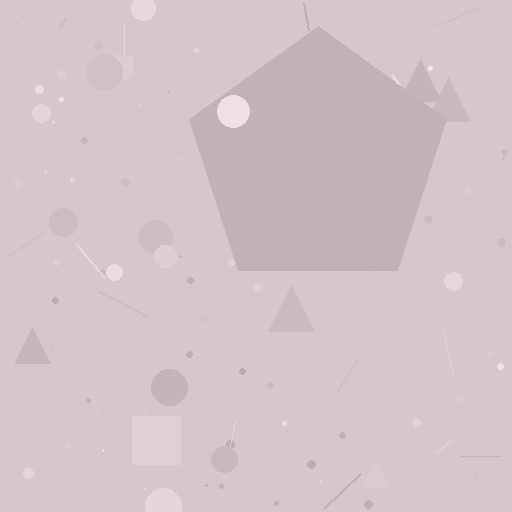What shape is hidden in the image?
A pentagon is hidden in the image.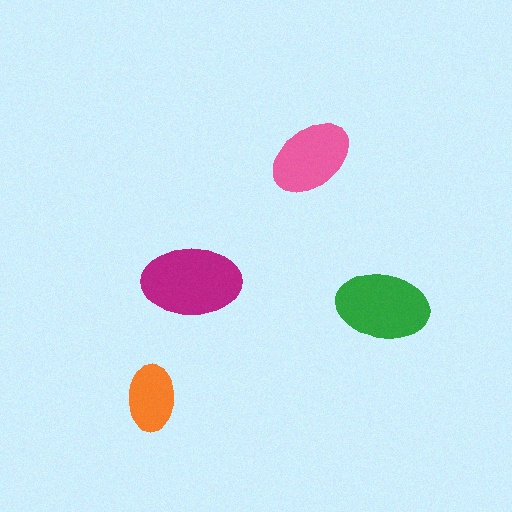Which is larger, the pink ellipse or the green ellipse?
The green one.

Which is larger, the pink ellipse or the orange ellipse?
The pink one.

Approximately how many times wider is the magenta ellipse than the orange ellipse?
About 1.5 times wider.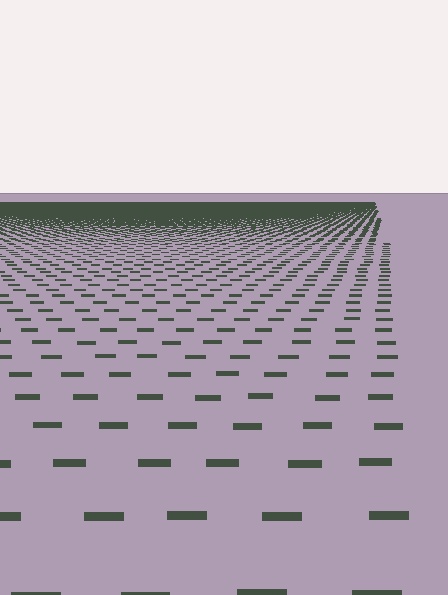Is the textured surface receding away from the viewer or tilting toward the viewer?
The surface is receding away from the viewer. Texture elements get smaller and denser toward the top.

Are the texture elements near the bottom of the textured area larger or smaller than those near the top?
Larger. Near the bottom, elements are closer to the viewer and appear at a bigger on-screen size.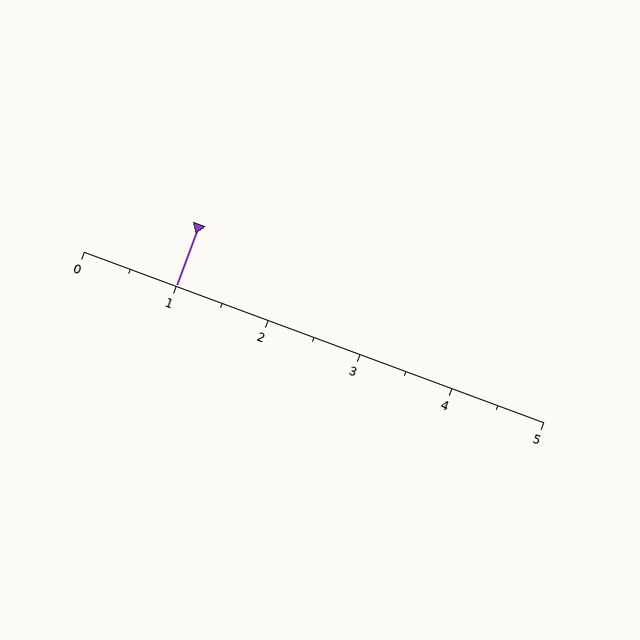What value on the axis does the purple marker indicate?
The marker indicates approximately 1.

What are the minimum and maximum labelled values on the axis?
The axis runs from 0 to 5.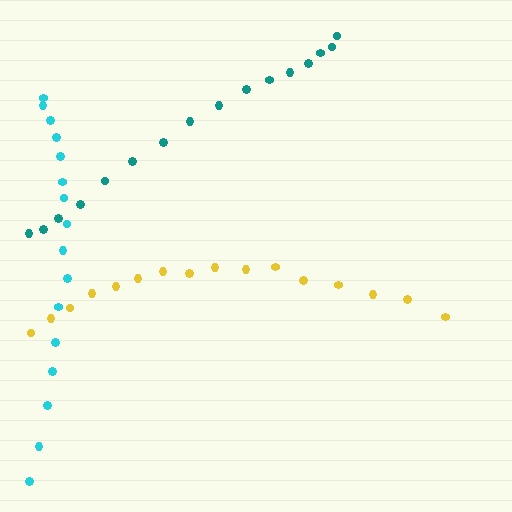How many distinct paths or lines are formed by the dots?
There are 3 distinct paths.